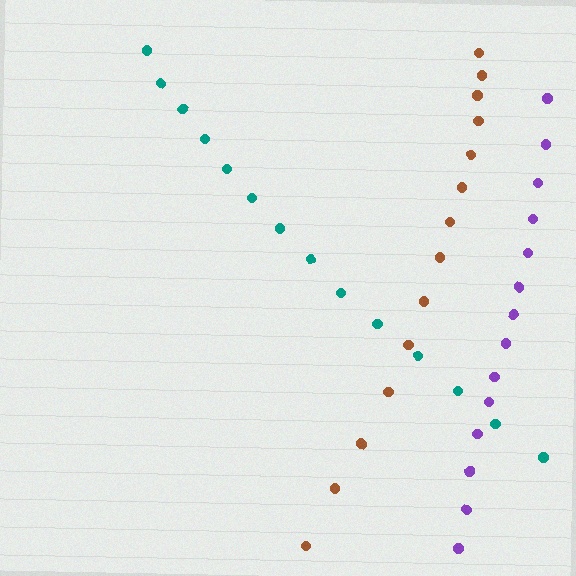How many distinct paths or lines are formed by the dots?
There are 3 distinct paths.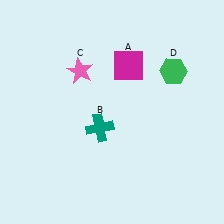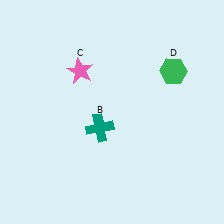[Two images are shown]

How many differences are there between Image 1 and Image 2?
There is 1 difference between the two images.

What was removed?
The magenta square (A) was removed in Image 2.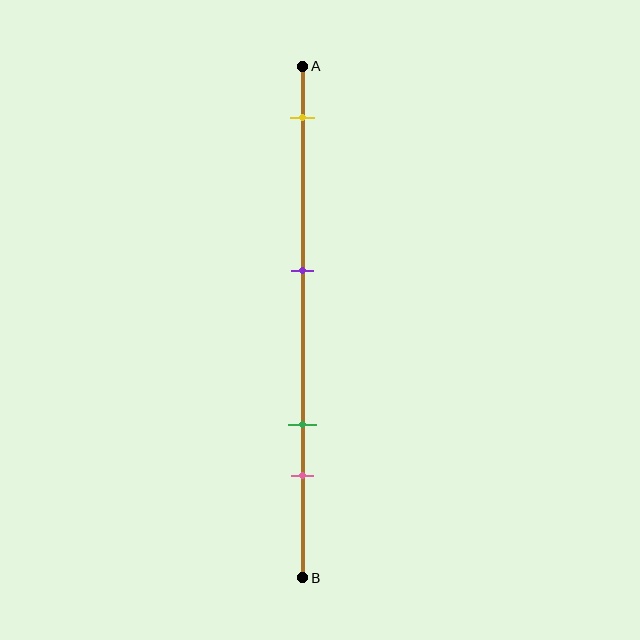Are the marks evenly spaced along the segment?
No, the marks are not evenly spaced.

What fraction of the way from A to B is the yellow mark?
The yellow mark is approximately 10% (0.1) of the way from A to B.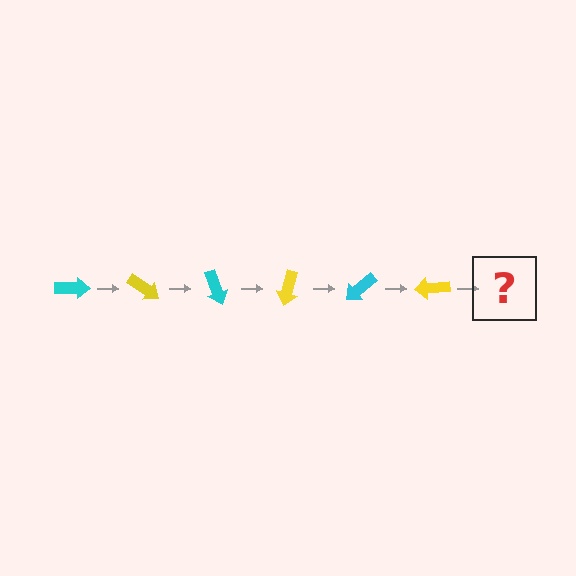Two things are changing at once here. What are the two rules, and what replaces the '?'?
The two rules are that it rotates 35 degrees each step and the color cycles through cyan and yellow. The '?' should be a cyan arrow, rotated 210 degrees from the start.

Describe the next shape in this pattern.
It should be a cyan arrow, rotated 210 degrees from the start.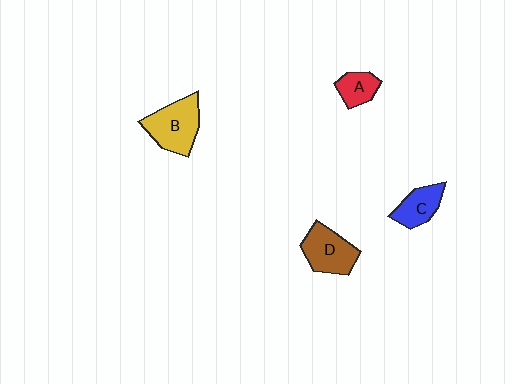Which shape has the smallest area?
Shape A (red).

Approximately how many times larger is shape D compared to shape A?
Approximately 1.7 times.